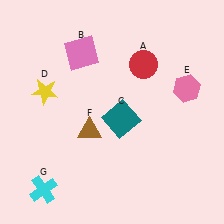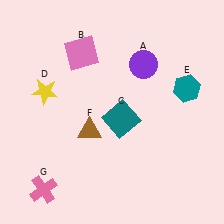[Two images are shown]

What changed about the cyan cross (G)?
In Image 1, G is cyan. In Image 2, it changed to pink.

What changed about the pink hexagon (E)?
In Image 1, E is pink. In Image 2, it changed to teal.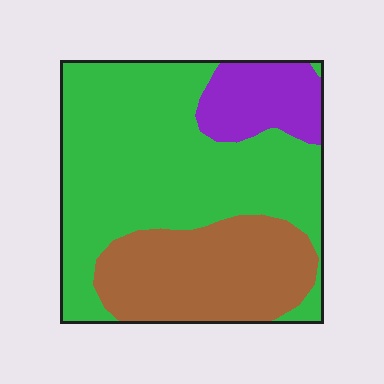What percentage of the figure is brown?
Brown covers about 30% of the figure.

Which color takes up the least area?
Purple, at roughly 15%.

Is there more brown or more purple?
Brown.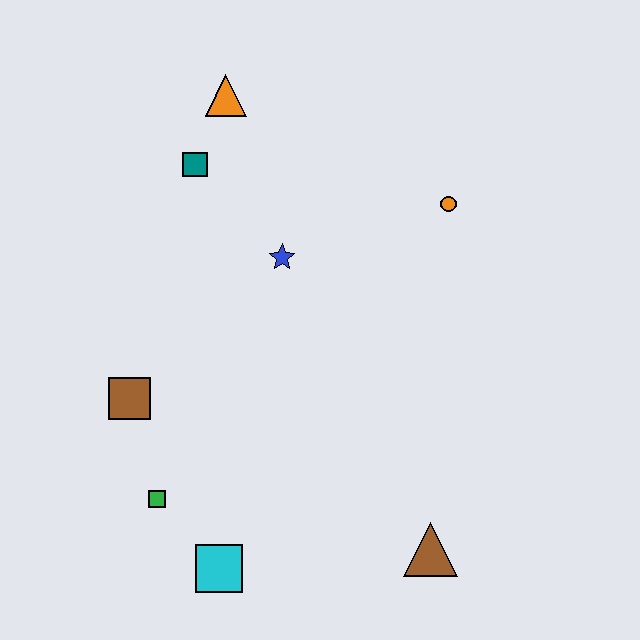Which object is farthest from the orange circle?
The cyan square is farthest from the orange circle.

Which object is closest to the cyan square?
The green square is closest to the cyan square.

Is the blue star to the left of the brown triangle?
Yes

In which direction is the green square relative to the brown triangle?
The green square is to the left of the brown triangle.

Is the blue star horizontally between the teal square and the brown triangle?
Yes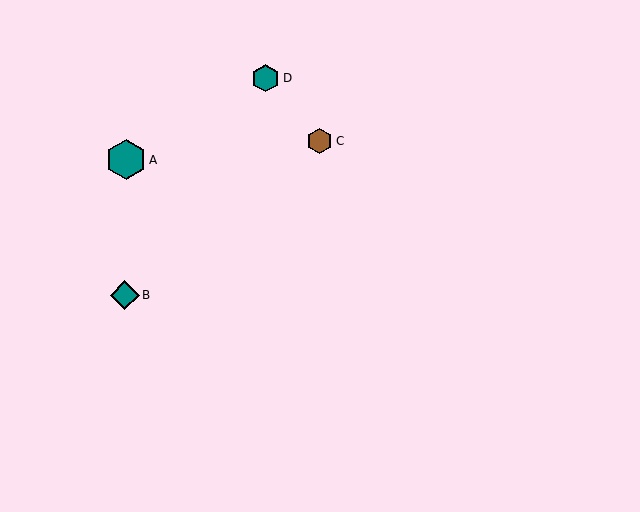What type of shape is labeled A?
Shape A is a teal hexagon.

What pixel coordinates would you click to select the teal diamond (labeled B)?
Click at (125, 295) to select the teal diamond B.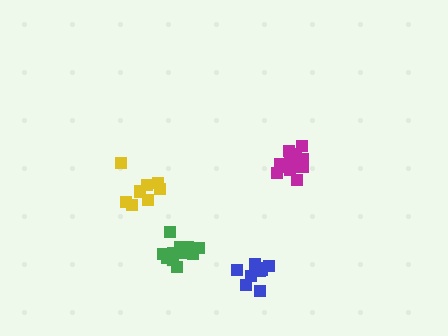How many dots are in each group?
Group 1: 9 dots, Group 2: 10 dots, Group 3: 13 dots, Group 4: 13 dots (45 total).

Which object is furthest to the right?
The magenta cluster is rightmost.